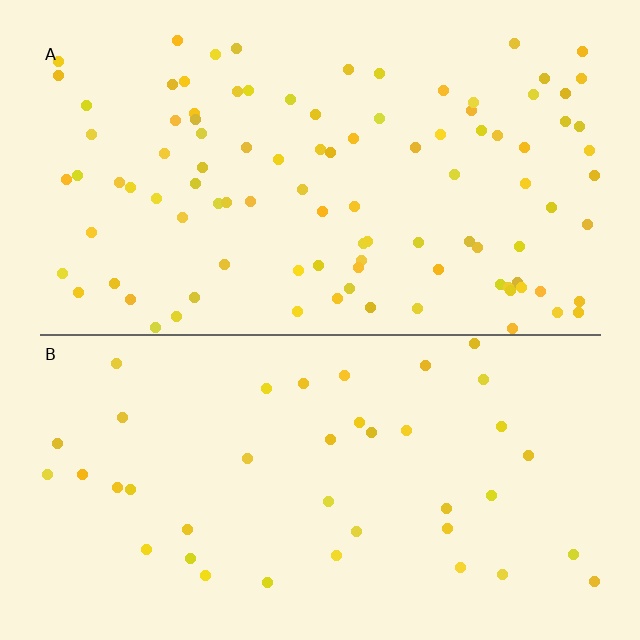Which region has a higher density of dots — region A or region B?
A (the top).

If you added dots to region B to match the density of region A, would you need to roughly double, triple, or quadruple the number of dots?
Approximately double.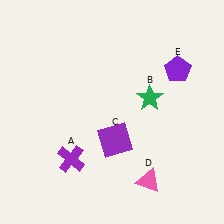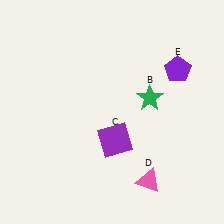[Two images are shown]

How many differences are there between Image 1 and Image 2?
There is 1 difference between the two images.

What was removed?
The purple cross (A) was removed in Image 2.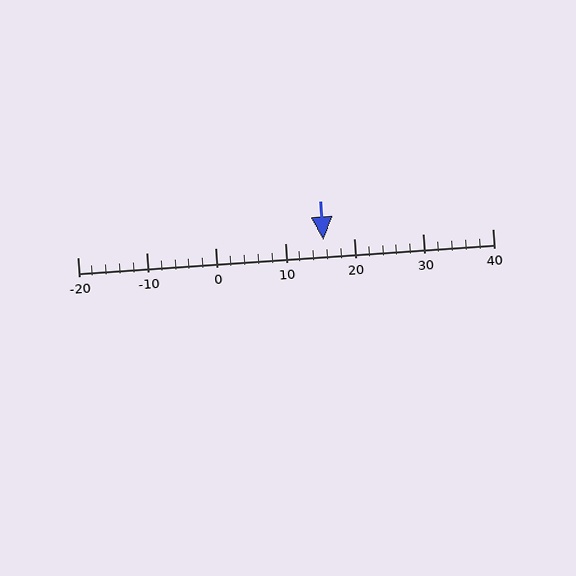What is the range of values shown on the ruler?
The ruler shows values from -20 to 40.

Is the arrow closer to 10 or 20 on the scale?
The arrow is closer to 20.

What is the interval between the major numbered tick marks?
The major tick marks are spaced 10 units apart.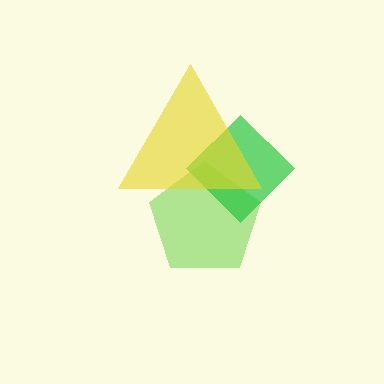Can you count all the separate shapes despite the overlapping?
Yes, there are 3 separate shapes.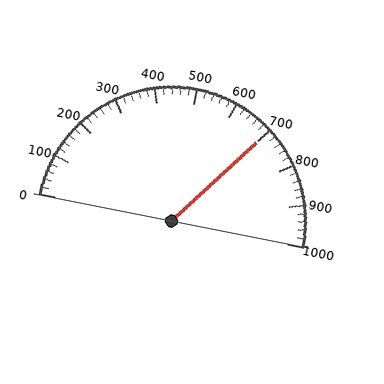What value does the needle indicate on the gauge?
The needle indicates approximately 700.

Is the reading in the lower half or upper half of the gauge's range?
The reading is in the upper half of the range (0 to 1000).